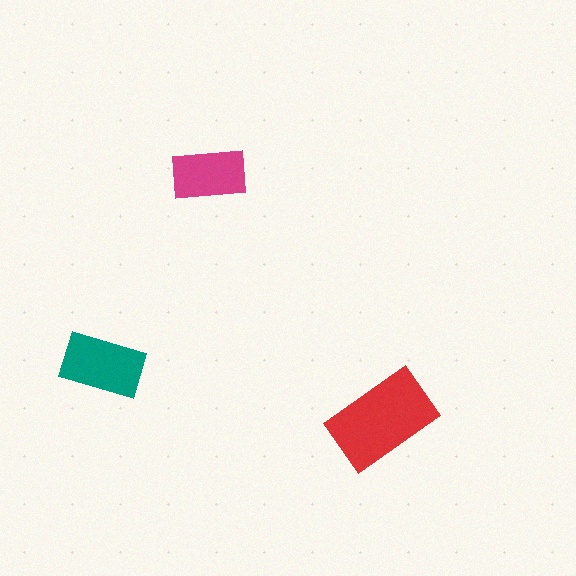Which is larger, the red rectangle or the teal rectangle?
The red one.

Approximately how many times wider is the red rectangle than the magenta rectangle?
About 1.5 times wider.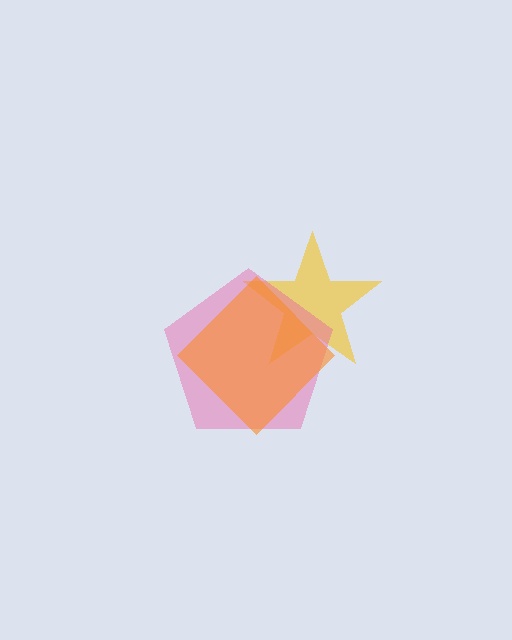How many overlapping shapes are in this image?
There are 3 overlapping shapes in the image.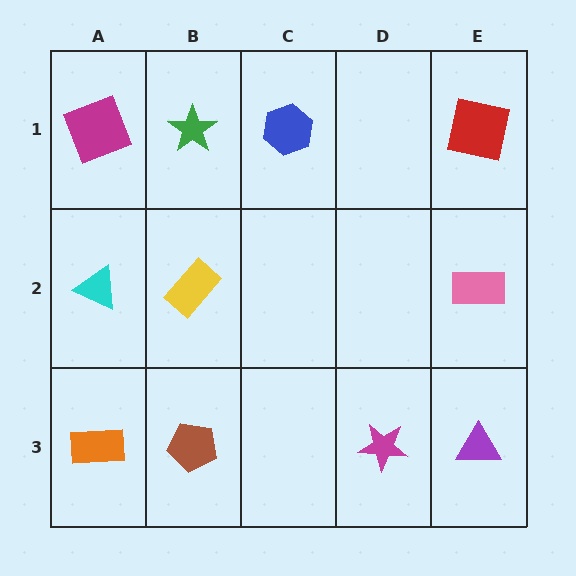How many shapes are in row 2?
3 shapes.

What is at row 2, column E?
A pink rectangle.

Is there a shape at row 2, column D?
No, that cell is empty.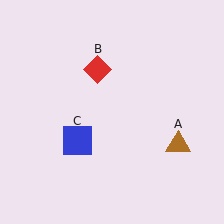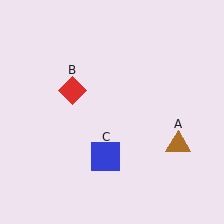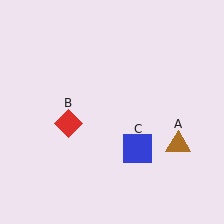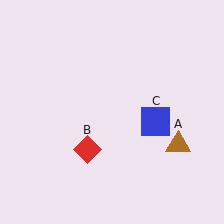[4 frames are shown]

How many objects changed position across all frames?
2 objects changed position: red diamond (object B), blue square (object C).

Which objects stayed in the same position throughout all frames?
Brown triangle (object A) remained stationary.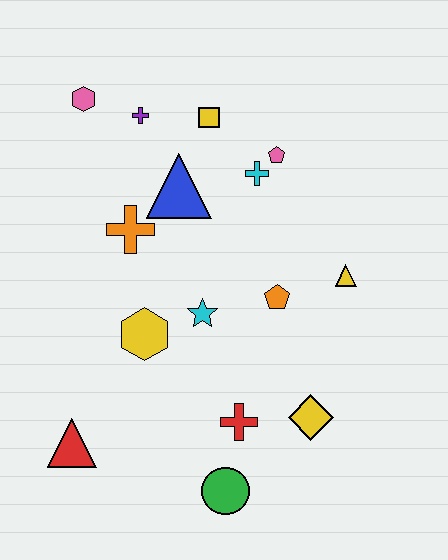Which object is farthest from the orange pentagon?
The pink hexagon is farthest from the orange pentagon.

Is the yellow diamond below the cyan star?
Yes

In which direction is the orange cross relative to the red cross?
The orange cross is above the red cross.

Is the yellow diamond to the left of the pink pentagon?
No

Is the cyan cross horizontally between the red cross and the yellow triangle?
Yes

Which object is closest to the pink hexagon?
The purple cross is closest to the pink hexagon.